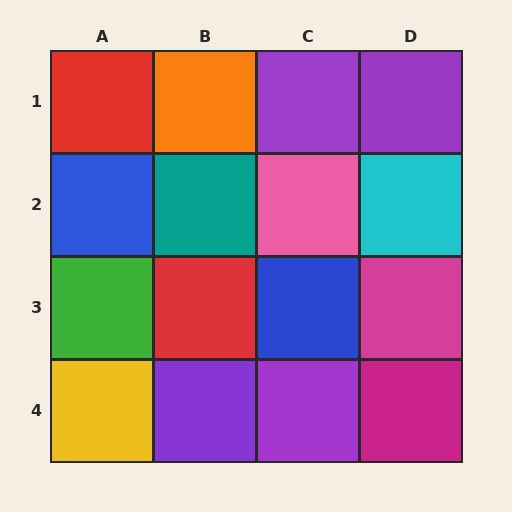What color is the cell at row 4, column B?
Purple.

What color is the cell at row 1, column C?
Purple.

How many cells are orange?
1 cell is orange.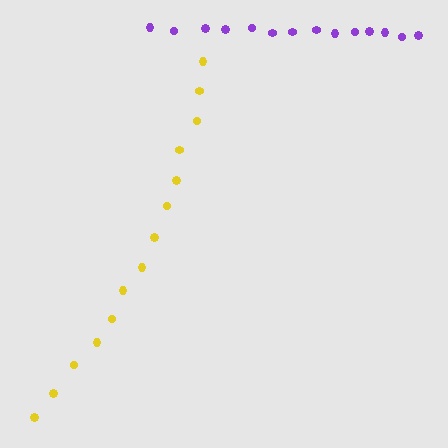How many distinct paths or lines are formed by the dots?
There are 2 distinct paths.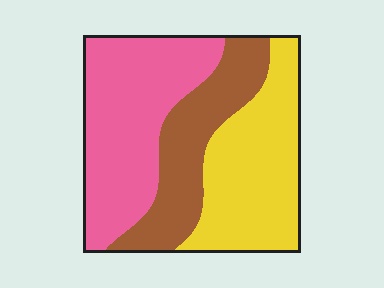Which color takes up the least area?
Brown, at roughly 25%.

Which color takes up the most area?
Pink, at roughly 40%.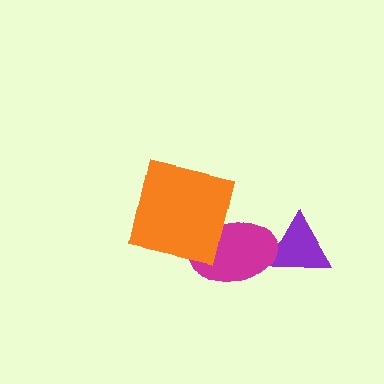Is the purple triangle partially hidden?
Yes, it is partially covered by another shape.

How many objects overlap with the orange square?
1 object overlaps with the orange square.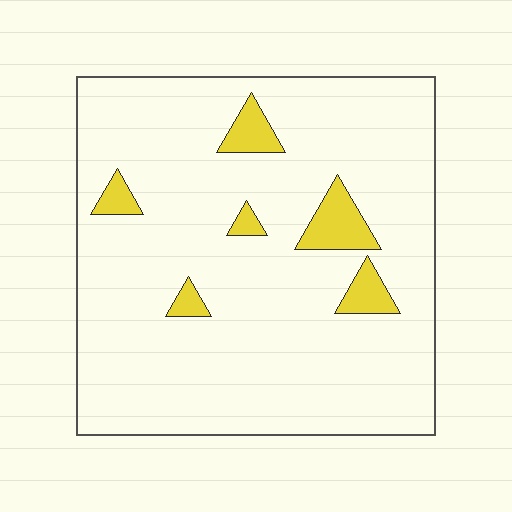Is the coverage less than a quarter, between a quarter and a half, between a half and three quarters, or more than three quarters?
Less than a quarter.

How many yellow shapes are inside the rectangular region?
6.